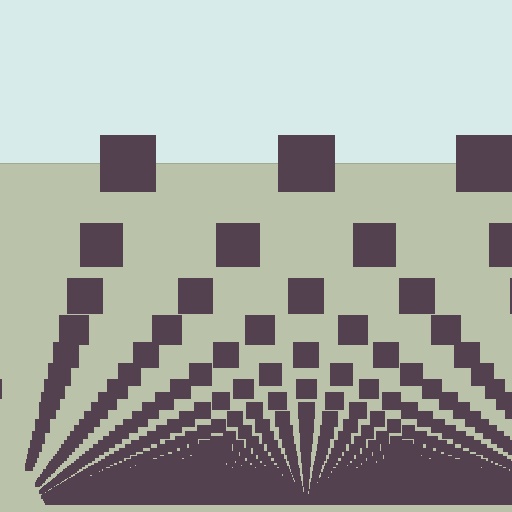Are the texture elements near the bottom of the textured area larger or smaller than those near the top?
Smaller. The gradient is inverted — elements near the bottom are smaller and denser.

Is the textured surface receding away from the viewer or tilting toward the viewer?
The surface appears to tilt toward the viewer. Texture elements get larger and sparser toward the top.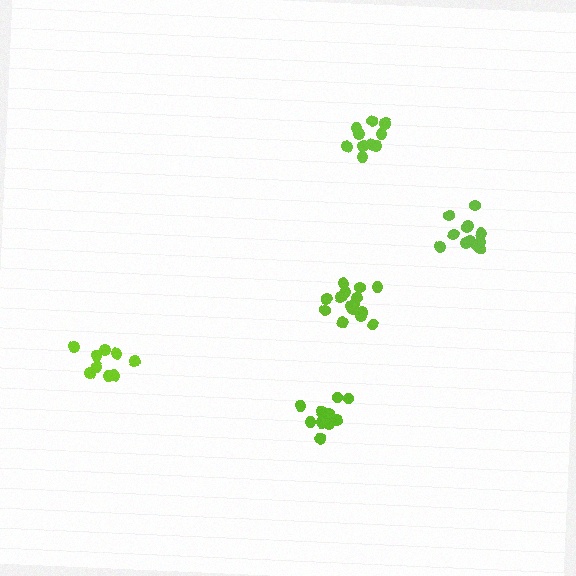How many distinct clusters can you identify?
There are 5 distinct clusters.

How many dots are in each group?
Group 1: 12 dots, Group 2: 15 dots, Group 3: 11 dots, Group 4: 9 dots, Group 5: 13 dots (60 total).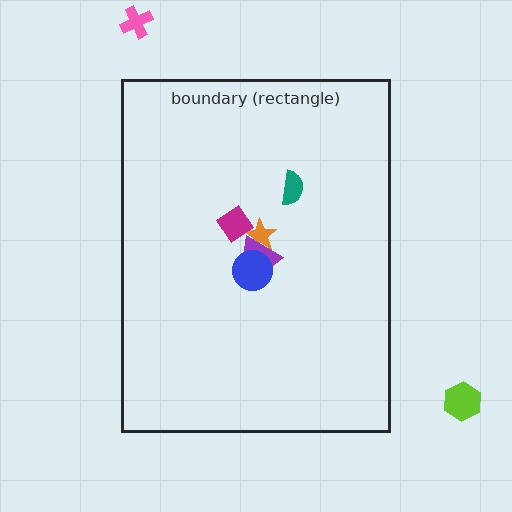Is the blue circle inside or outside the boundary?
Inside.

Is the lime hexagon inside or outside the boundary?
Outside.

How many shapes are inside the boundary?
5 inside, 2 outside.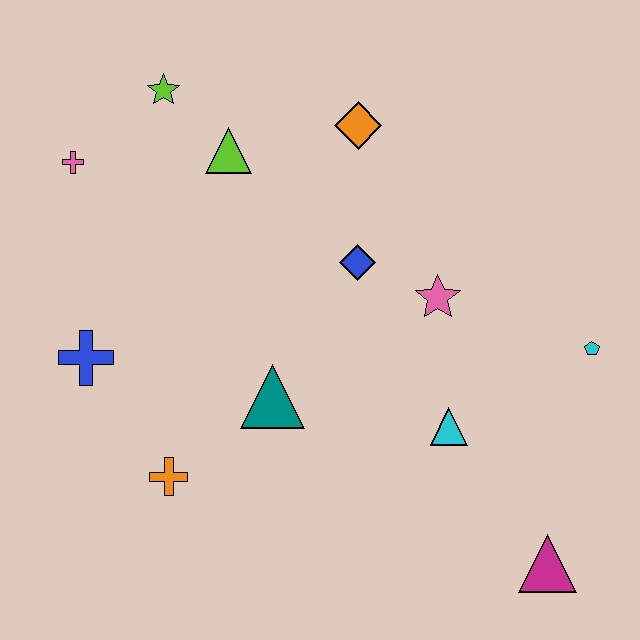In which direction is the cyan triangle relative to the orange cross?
The cyan triangle is to the right of the orange cross.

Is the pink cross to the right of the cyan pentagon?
No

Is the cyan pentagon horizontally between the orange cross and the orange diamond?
No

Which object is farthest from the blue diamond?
The magenta triangle is farthest from the blue diamond.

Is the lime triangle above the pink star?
Yes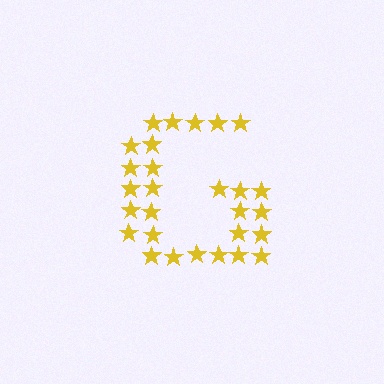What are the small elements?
The small elements are stars.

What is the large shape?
The large shape is the letter G.